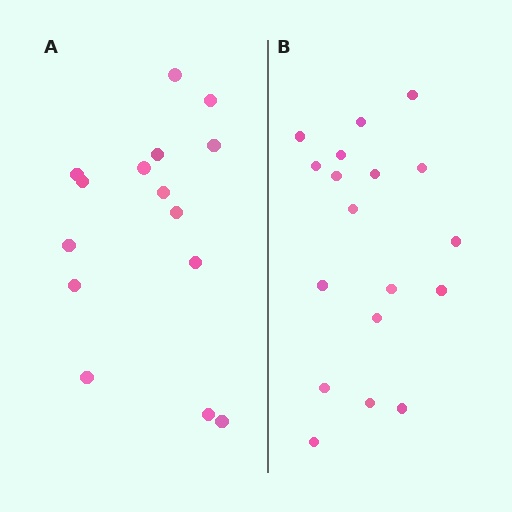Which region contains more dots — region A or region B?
Region B (the right region) has more dots.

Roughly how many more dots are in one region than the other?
Region B has just a few more — roughly 2 or 3 more dots than region A.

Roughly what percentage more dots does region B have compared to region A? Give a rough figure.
About 20% more.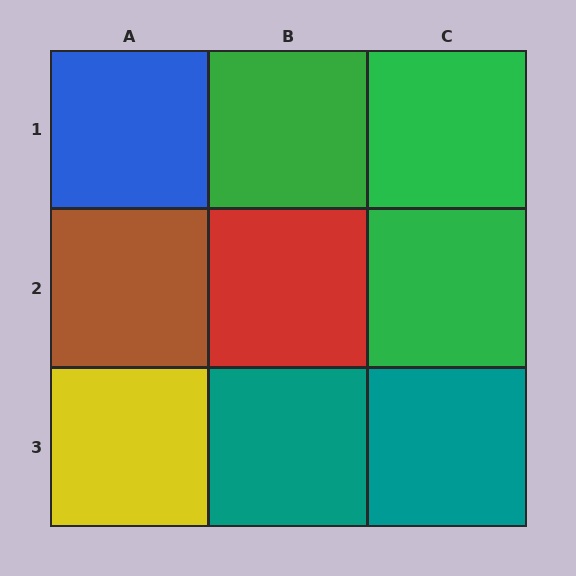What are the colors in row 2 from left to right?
Brown, red, green.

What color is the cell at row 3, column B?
Teal.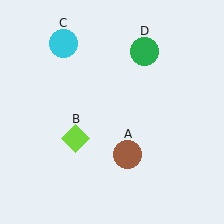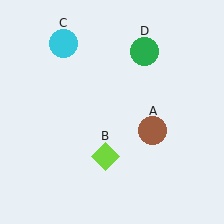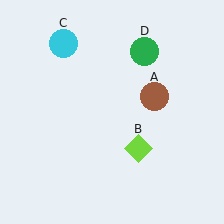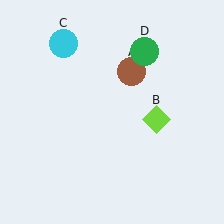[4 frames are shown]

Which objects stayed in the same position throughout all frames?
Cyan circle (object C) and green circle (object D) remained stationary.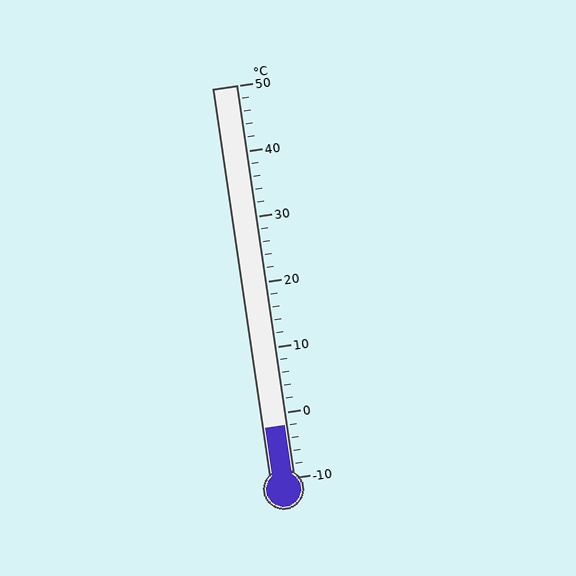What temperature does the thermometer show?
The thermometer shows approximately -2°C.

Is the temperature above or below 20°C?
The temperature is below 20°C.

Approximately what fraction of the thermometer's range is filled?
The thermometer is filled to approximately 15% of its range.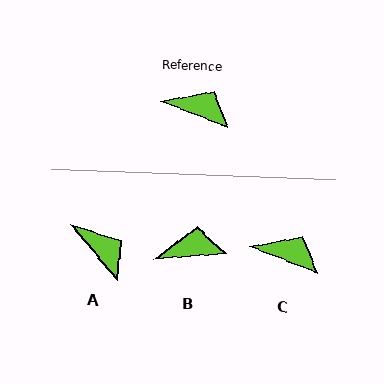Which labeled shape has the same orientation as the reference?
C.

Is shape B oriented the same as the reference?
No, it is off by about 26 degrees.